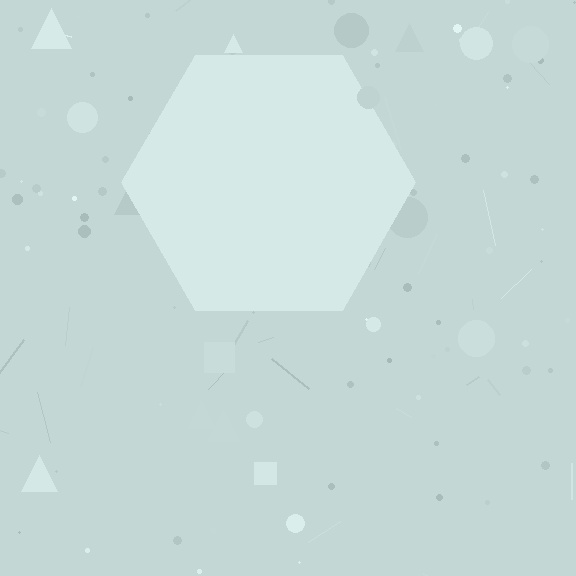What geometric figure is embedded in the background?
A hexagon is embedded in the background.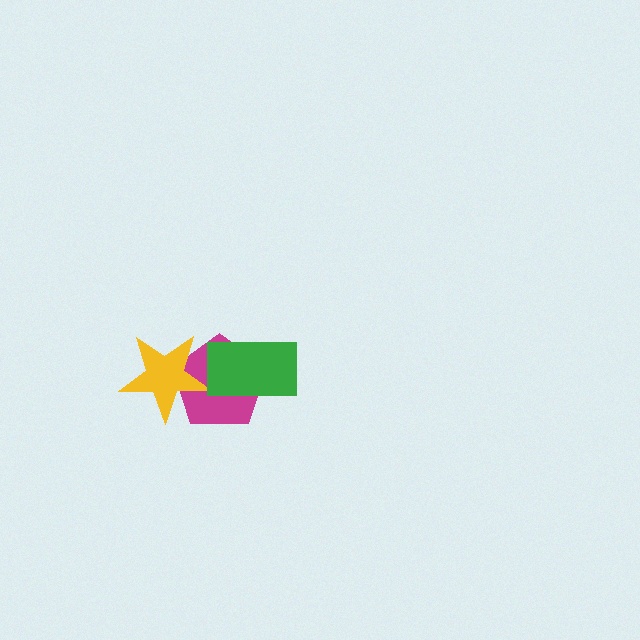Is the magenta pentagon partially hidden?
Yes, it is partially covered by another shape.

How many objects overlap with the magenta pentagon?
2 objects overlap with the magenta pentagon.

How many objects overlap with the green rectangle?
1 object overlaps with the green rectangle.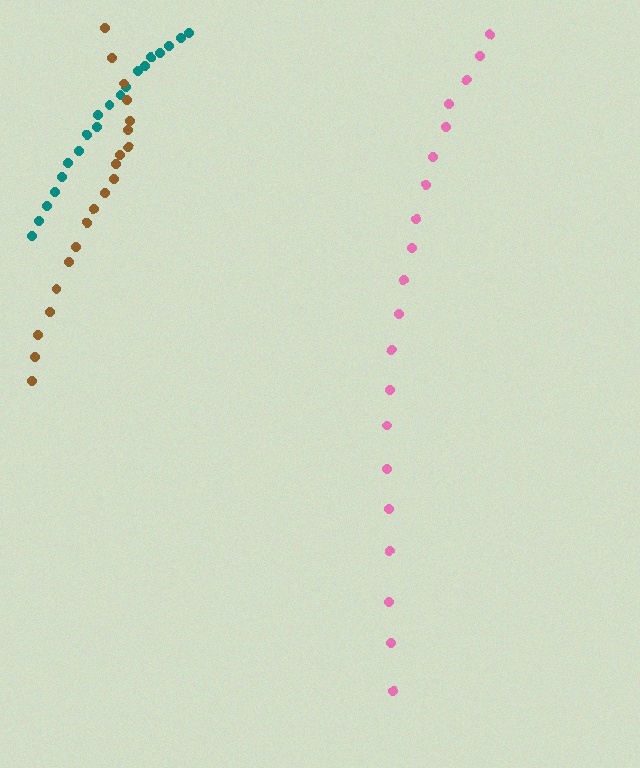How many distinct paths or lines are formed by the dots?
There are 3 distinct paths.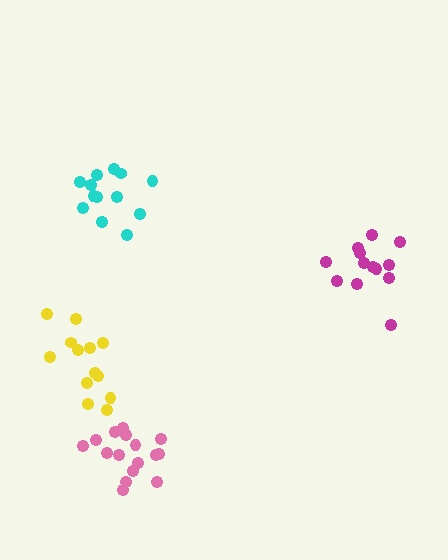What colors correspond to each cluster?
The clusters are colored: magenta, pink, cyan, yellow.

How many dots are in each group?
Group 1: 13 dots, Group 2: 16 dots, Group 3: 13 dots, Group 4: 13 dots (55 total).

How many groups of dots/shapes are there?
There are 4 groups.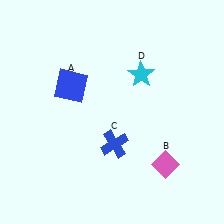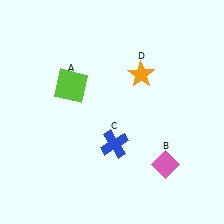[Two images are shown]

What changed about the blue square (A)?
In Image 1, A is blue. In Image 2, it changed to lime.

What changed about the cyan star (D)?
In Image 1, D is cyan. In Image 2, it changed to orange.